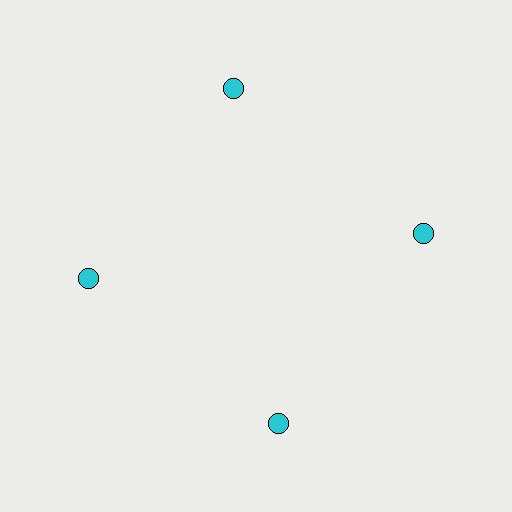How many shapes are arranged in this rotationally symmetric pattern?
There are 4 shapes, arranged in 4 groups of 1.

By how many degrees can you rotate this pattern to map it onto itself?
The pattern maps onto itself every 90 degrees of rotation.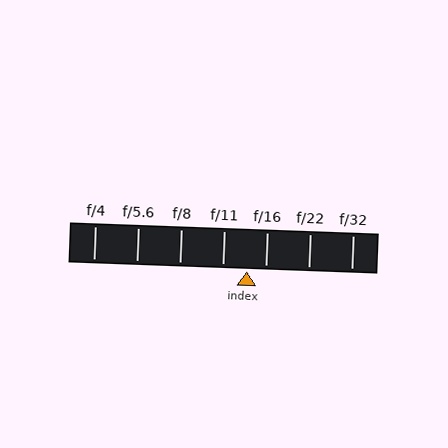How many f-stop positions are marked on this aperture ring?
There are 7 f-stop positions marked.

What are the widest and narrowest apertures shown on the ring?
The widest aperture shown is f/4 and the narrowest is f/32.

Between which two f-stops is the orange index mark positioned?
The index mark is between f/11 and f/16.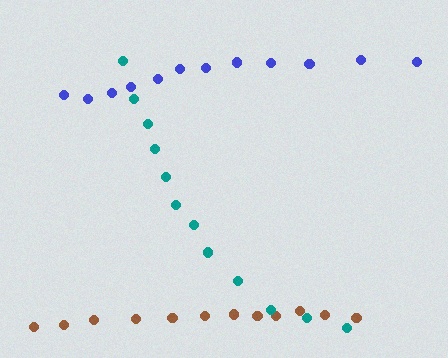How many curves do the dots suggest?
There are 3 distinct paths.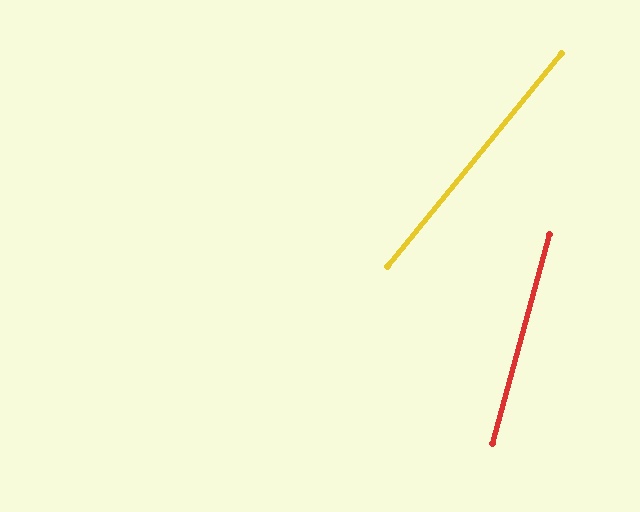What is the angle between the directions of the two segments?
Approximately 24 degrees.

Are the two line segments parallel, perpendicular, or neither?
Neither parallel nor perpendicular — they differ by about 24°.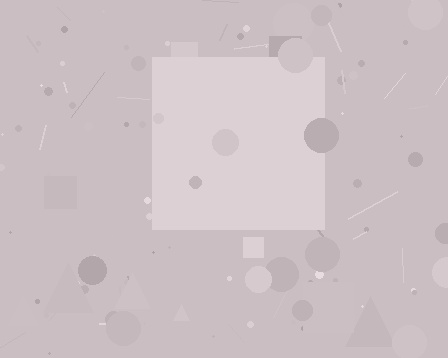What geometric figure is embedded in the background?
A square is embedded in the background.